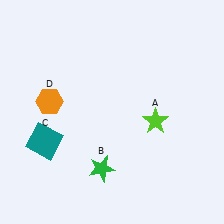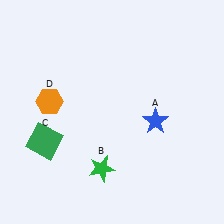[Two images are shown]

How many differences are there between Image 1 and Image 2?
There are 2 differences between the two images.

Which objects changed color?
A changed from lime to blue. C changed from teal to green.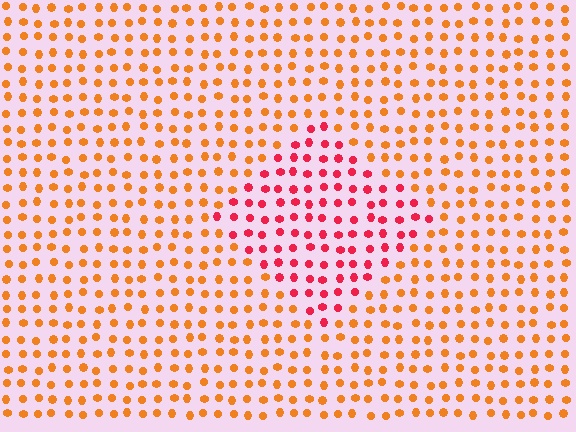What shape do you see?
I see a diamond.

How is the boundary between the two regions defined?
The boundary is defined purely by a slight shift in hue (about 40 degrees). Spacing, size, and orientation are identical on both sides.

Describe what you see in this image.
The image is filled with small orange elements in a uniform arrangement. A diamond-shaped region is visible where the elements are tinted to a slightly different hue, forming a subtle color boundary.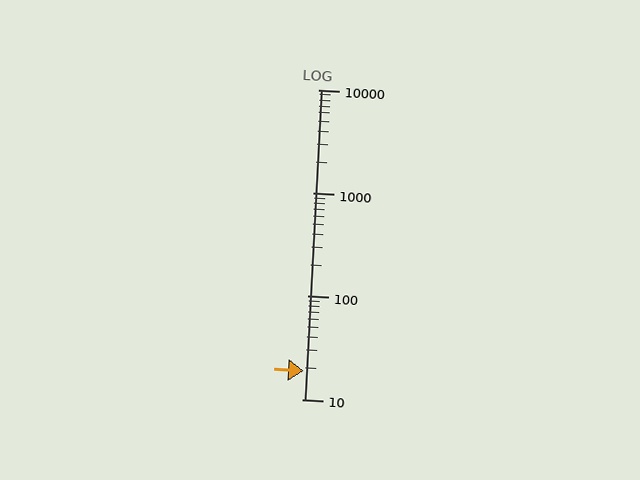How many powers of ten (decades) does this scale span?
The scale spans 3 decades, from 10 to 10000.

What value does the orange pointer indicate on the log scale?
The pointer indicates approximately 19.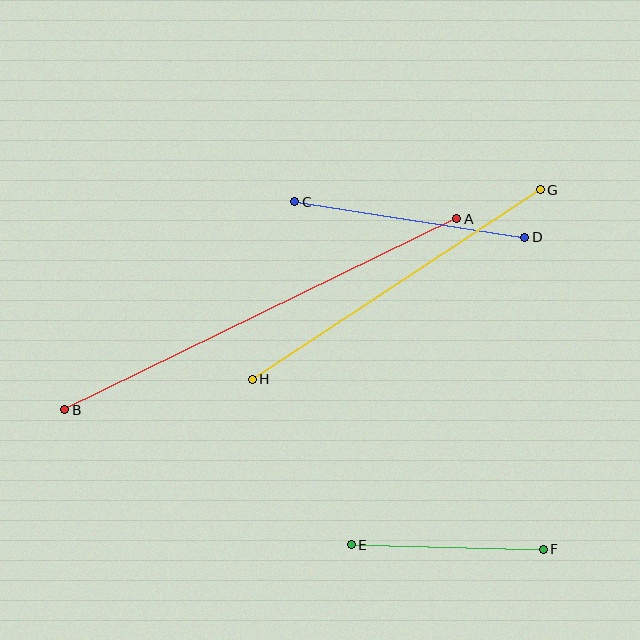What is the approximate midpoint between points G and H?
The midpoint is at approximately (396, 284) pixels.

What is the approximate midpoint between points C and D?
The midpoint is at approximately (410, 219) pixels.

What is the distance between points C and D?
The distance is approximately 232 pixels.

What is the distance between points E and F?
The distance is approximately 192 pixels.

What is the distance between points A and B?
The distance is approximately 436 pixels.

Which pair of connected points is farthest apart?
Points A and B are farthest apart.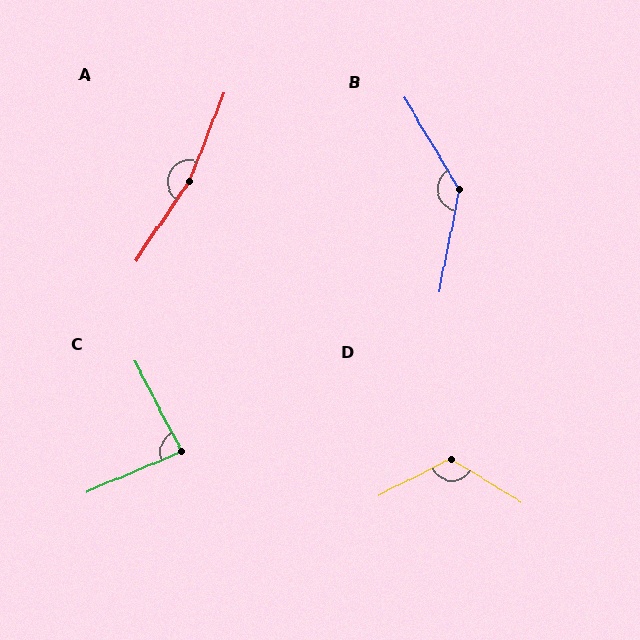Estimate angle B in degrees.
Approximately 138 degrees.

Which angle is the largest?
A, at approximately 168 degrees.